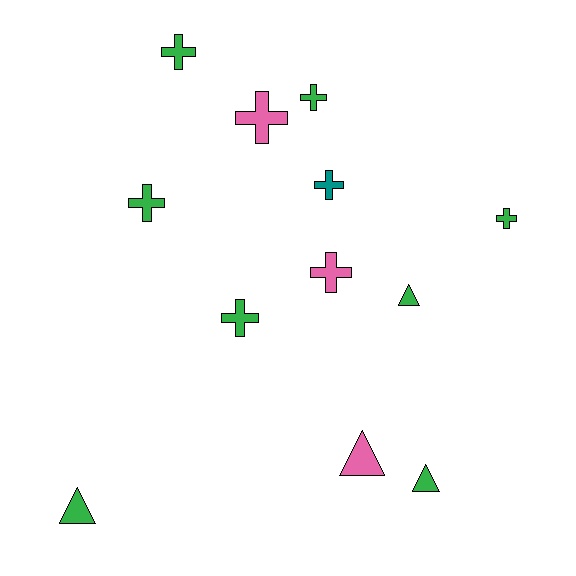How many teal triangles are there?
There are no teal triangles.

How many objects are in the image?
There are 12 objects.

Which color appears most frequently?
Green, with 8 objects.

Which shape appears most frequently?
Cross, with 8 objects.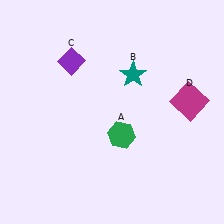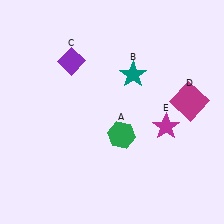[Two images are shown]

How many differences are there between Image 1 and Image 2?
There is 1 difference between the two images.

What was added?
A magenta star (E) was added in Image 2.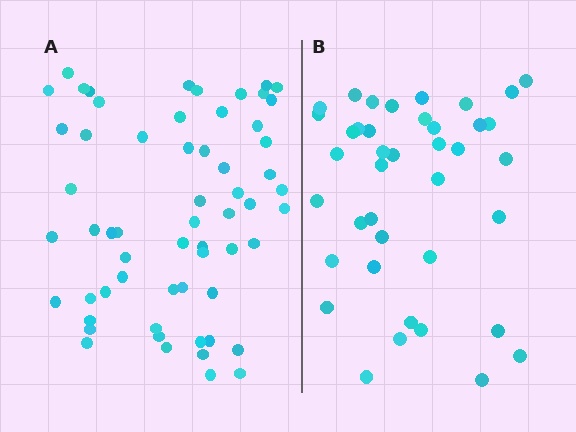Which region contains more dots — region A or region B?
Region A (the left region) has more dots.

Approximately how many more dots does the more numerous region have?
Region A has approximately 20 more dots than region B.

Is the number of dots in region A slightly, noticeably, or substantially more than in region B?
Region A has substantially more. The ratio is roughly 1.5 to 1.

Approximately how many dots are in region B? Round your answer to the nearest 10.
About 40 dots.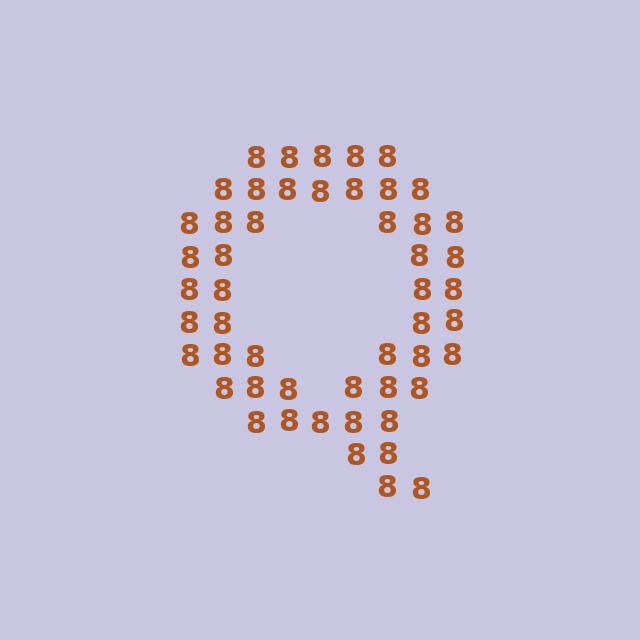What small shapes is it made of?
It is made of small digit 8's.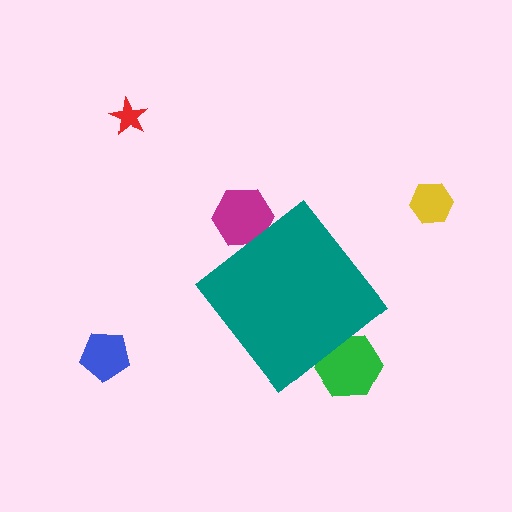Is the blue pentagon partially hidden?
No, the blue pentagon is fully visible.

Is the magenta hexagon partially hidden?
Yes, the magenta hexagon is partially hidden behind the teal diamond.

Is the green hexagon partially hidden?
Yes, the green hexagon is partially hidden behind the teal diamond.